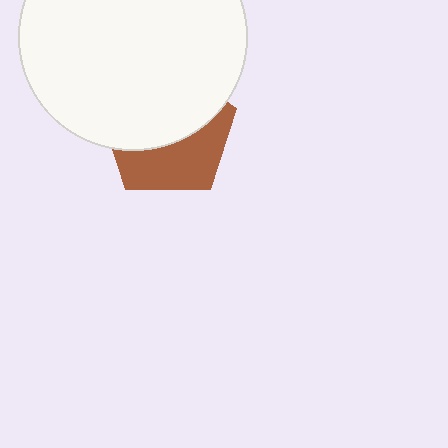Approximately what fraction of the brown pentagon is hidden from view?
Roughly 57% of the brown pentagon is hidden behind the white circle.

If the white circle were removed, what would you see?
You would see the complete brown pentagon.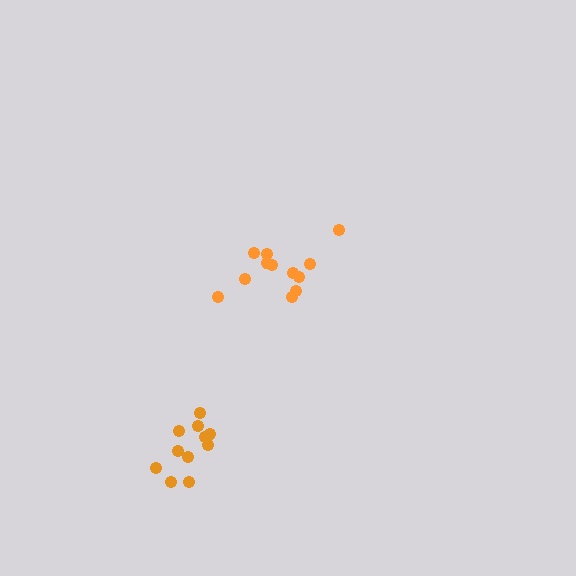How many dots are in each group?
Group 1: 12 dots, Group 2: 12 dots (24 total).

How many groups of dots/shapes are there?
There are 2 groups.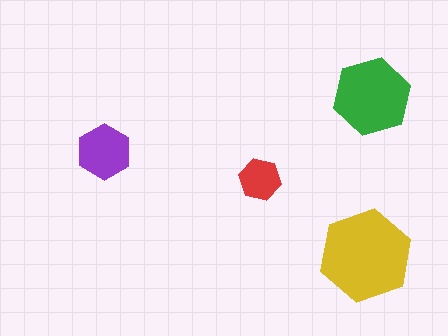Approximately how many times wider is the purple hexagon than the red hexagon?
About 1.5 times wider.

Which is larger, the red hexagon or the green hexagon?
The green one.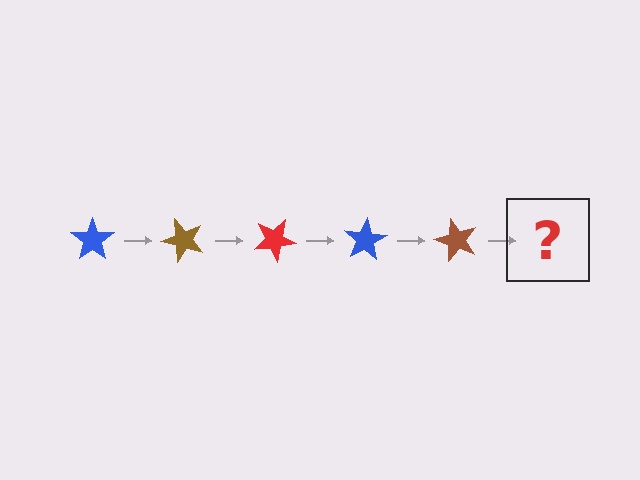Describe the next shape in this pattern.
It should be a red star, rotated 250 degrees from the start.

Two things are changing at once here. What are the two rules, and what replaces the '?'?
The two rules are that it rotates 50 degrees each step and the color cycles through blue, brown, and red. The '?' should be a red star, rotated 250 degrees from the start.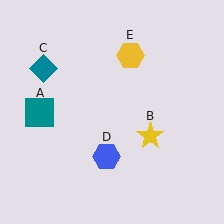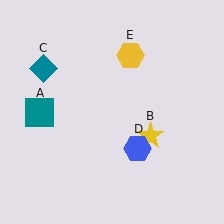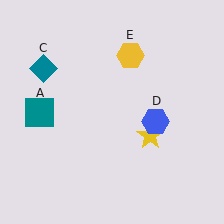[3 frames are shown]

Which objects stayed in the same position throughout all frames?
Teal square (object A) and yellow star (object B) and teal diamond (object C) and yellow hexagon (object E) remained stationary.